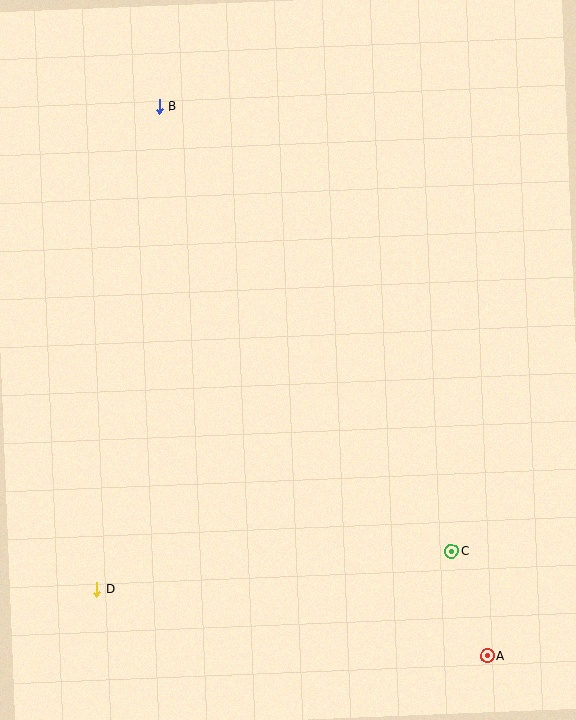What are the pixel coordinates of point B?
Point B is at (159, 107).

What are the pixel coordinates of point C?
Point C is at (451, 551).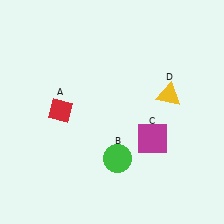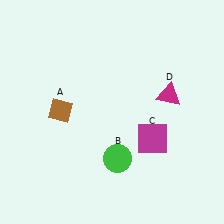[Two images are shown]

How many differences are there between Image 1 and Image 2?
There are 2 differences between the two images.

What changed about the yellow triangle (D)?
In Image 1, D is yellow. In Image 2, it changed to magenta.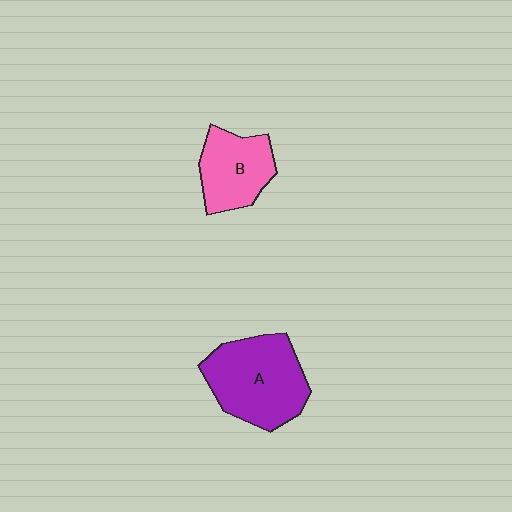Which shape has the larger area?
Shape A (purple).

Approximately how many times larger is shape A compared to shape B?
Approximately 1.5 times.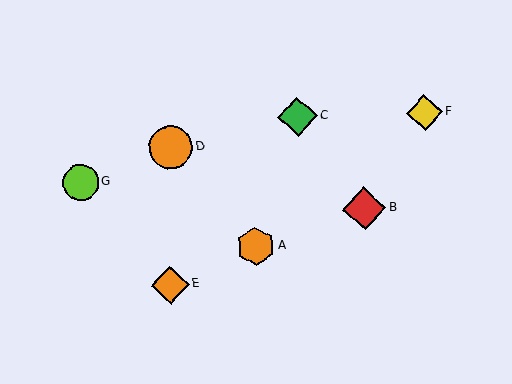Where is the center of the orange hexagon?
The center of the orange hexagon is at (256, 246).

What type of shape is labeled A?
Shape A is an orange hexagon.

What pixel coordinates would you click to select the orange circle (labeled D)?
Click at (171, 147) to select the orange circle D.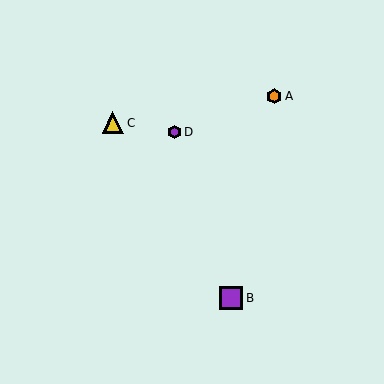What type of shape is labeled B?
Shape B is a purple square.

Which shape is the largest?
The purple square (labeled B) is the largest.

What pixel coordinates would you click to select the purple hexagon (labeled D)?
Click at (175, 132) to select the purple hexagon D.